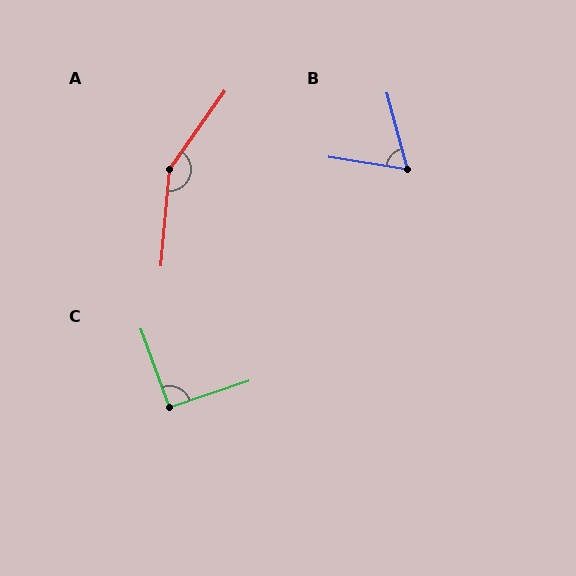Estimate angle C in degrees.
Approximately 91 degrees.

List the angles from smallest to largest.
B (65°), C (91°), A (149°).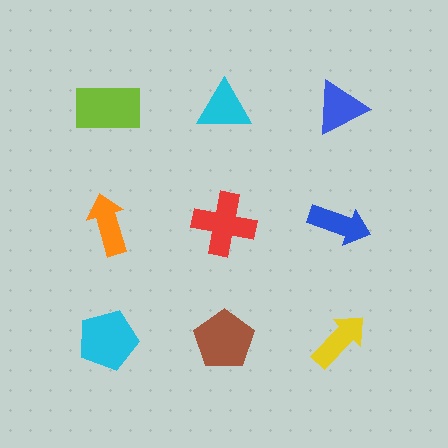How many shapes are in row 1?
3 shapes.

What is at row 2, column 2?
A red cross.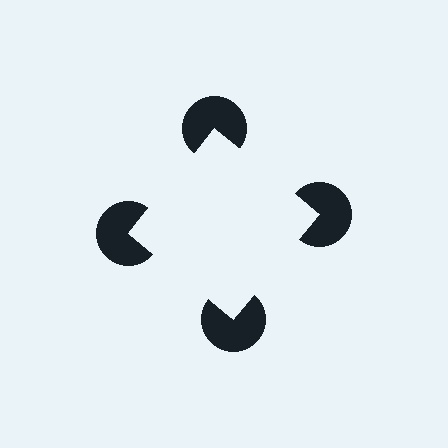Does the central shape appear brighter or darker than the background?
It typically appears slightly brighter than the background, even though no actual brightness change is drawn.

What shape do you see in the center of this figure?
An illusory square — its edges are inferred from the aligned wedge cuts in the pac-man discs, not physically drawn.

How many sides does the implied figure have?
4 sides.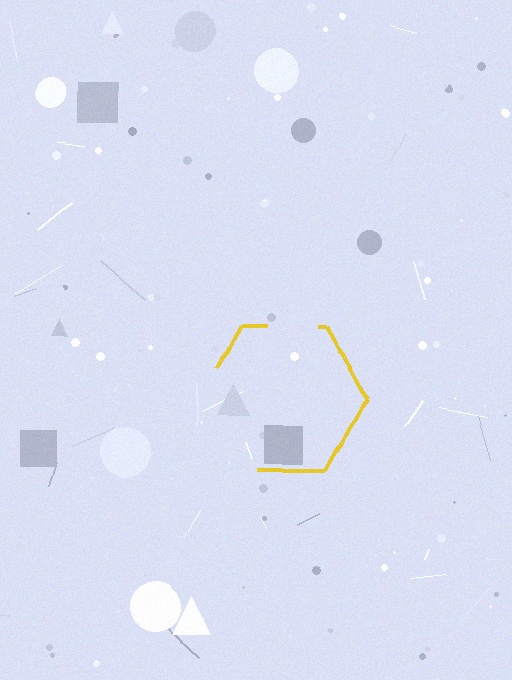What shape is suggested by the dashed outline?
The dashed outline suggests a hexagon.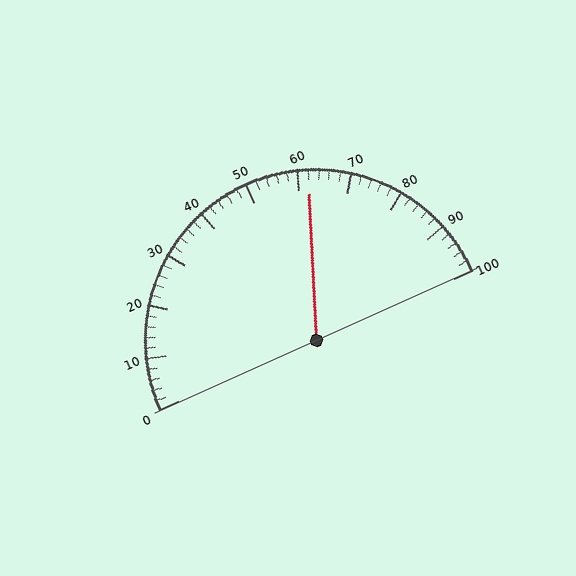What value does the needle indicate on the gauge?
The needle indicates approximately 62.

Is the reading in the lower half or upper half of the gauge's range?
The reading is in the upper half of the range (0 to 100).